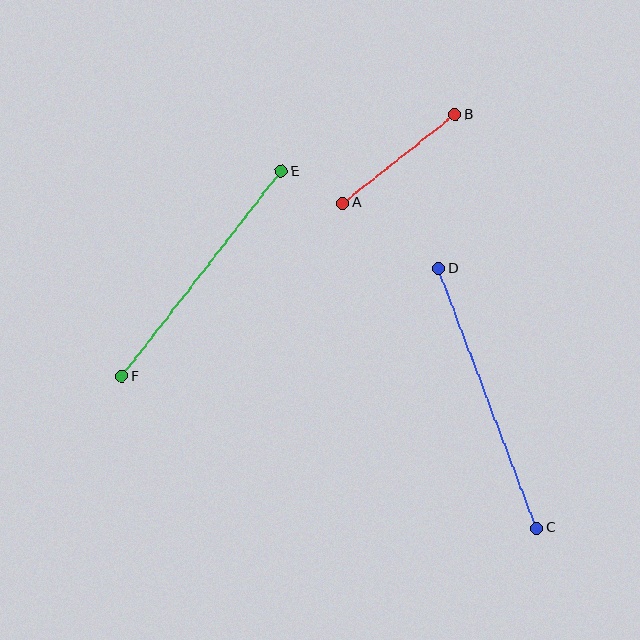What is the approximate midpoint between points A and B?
The midpoint is at approximately (399, 159) pixels.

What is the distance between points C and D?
The distance is approximately 277 pixels.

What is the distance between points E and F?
The distance is approximately 260 pixels.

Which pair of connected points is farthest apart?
Points C and D are farthest apart.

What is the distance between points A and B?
The distance is approximately 143 pixels.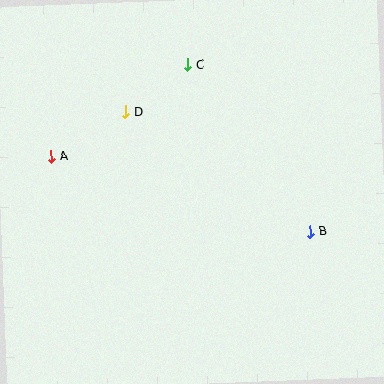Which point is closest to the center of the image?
Point D at (126, 112) is closest to the center.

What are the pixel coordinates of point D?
Point D is at (126, 112).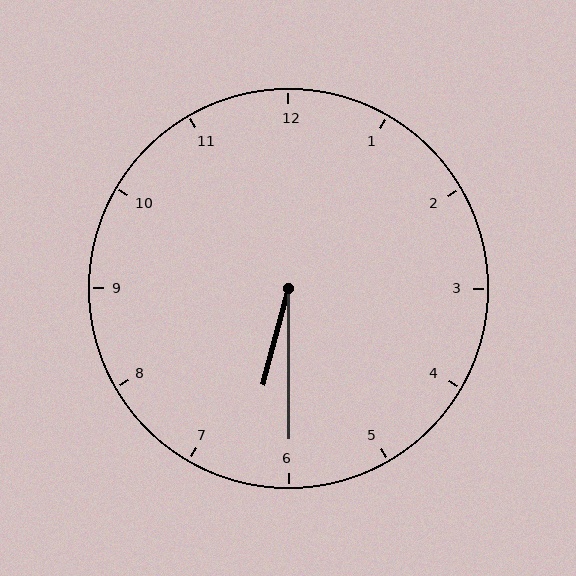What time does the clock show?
6:30.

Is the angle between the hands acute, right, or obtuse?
It is acute.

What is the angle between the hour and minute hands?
Approximately 15 degrees.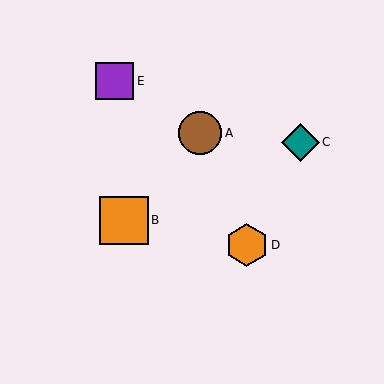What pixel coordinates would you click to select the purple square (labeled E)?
Click at (115, 81) to select the purple square E.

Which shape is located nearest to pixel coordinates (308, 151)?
The teal diamond (labeled C) at (300, 142) is nearest to that location.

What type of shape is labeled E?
Shape E is a purple square.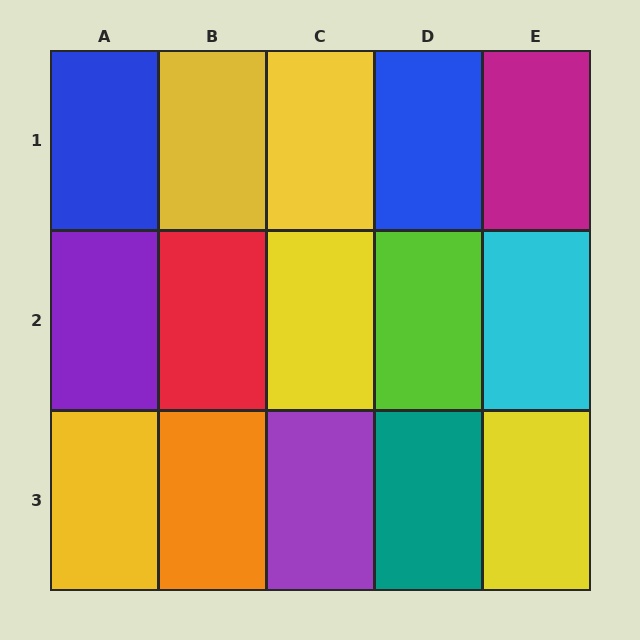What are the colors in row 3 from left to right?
Yellow, orange, purple, teal, yellow.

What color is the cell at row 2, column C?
Yellow.